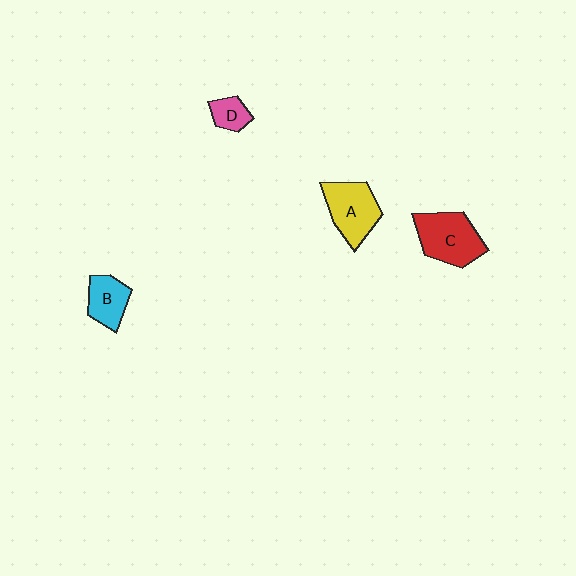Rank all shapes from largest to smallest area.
From largest to smallest: C (red), A (yellow), B (cyan), D (pink).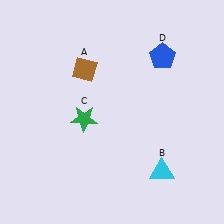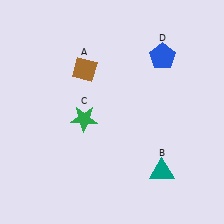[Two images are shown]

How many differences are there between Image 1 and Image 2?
There is 1 difference between the two images.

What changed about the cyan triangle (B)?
In Image 1, B is cyan. In Image 2, it changed to teal.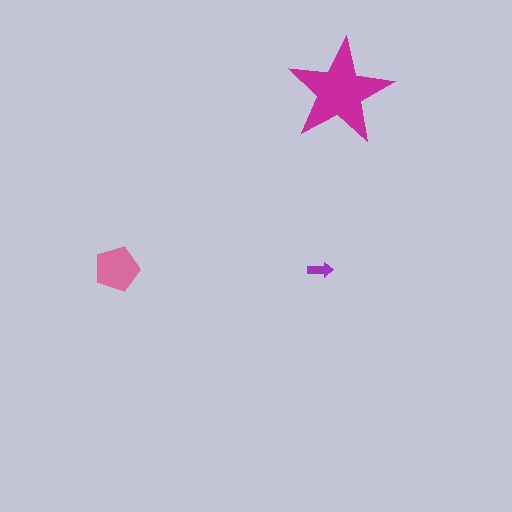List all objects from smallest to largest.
The purple arrow, the pink pentagon, the magenta star.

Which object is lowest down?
The purple arrow is bottommost.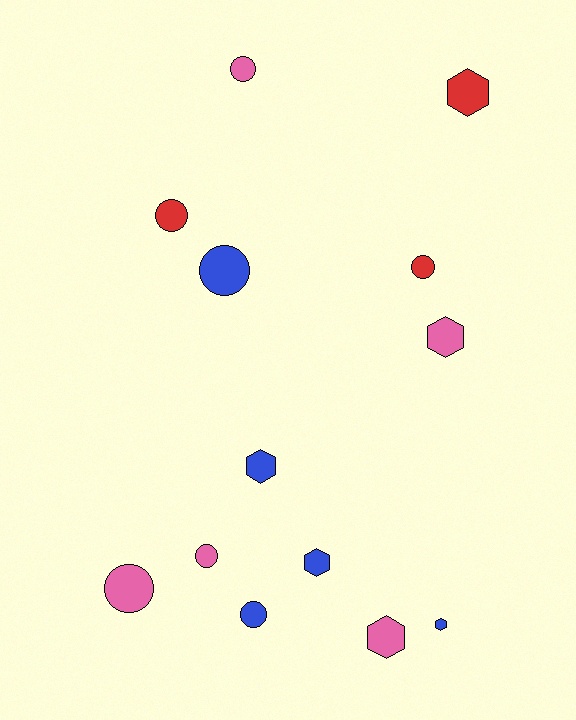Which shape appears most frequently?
Circle, with 7 objects.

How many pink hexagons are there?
There are 2 pink hexagons.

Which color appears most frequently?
Pink, with 5 objects.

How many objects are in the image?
There are 13 objects.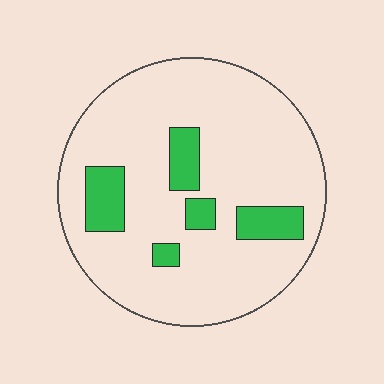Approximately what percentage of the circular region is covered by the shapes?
Approximately 15%.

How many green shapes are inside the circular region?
5.